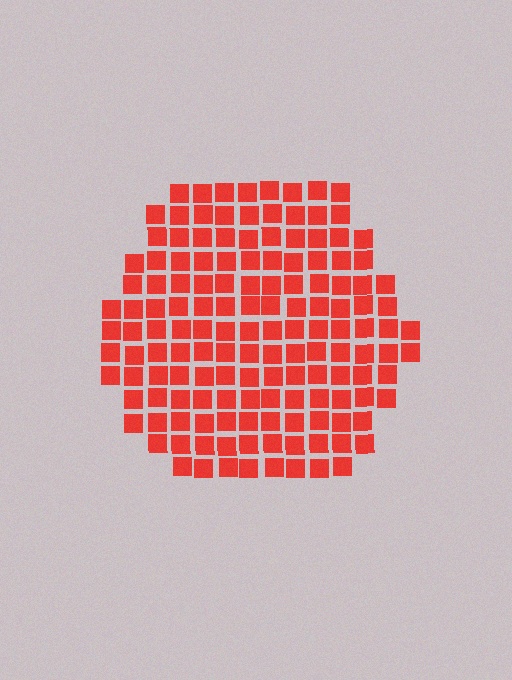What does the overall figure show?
The overall figure shows a hexagon.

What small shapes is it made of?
It is made of small squares.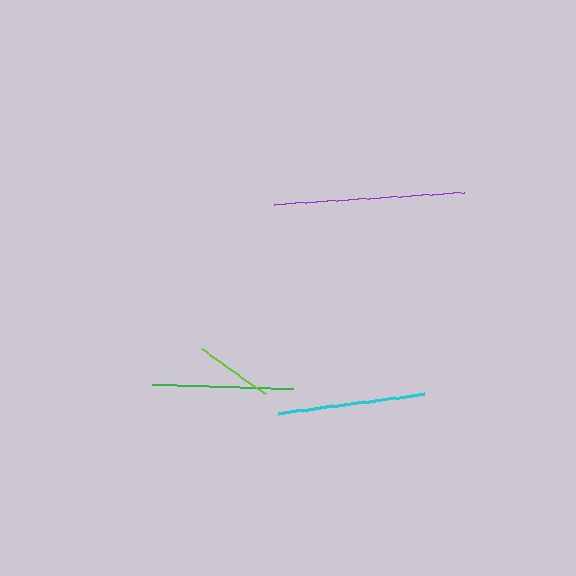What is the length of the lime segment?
The lime segment is approximately 78 pixels long.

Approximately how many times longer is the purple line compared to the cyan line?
The purple line is approximately 1.3 times the length of the cyan line.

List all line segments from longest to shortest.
From longest to shortest: purple, cyan, green, lime.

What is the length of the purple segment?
The purple segment is approximately 191 pixels long.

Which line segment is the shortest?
The lime line is the shortest at approximately 78 pixels.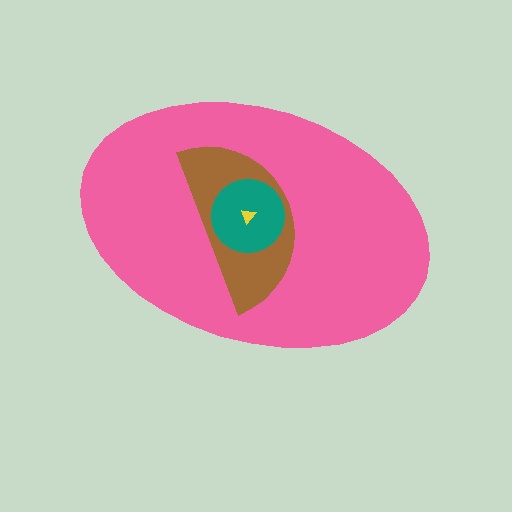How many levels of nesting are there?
4.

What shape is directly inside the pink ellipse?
The brown semicircle.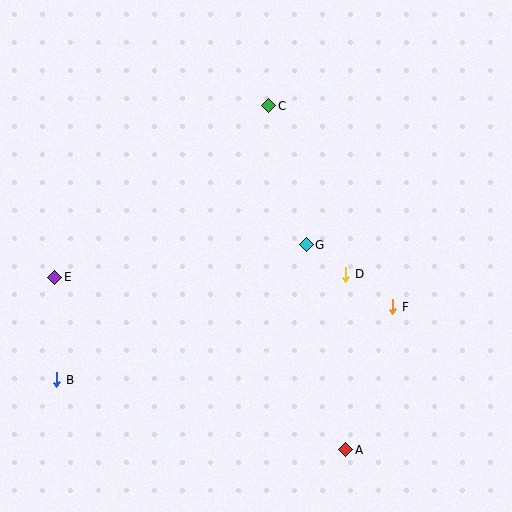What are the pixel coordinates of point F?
Point F is at (393, 307).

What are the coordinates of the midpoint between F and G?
The midpoint between F and G is at (350, 276).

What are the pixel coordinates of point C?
Point C is at (269, 106).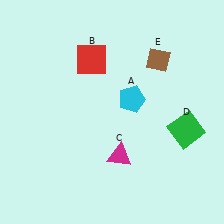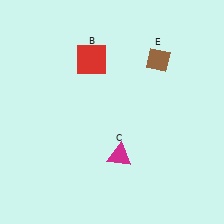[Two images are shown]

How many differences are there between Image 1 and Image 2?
There are 2 differences between the two images.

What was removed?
The green square (D), the cyan pentagon (A) were removed in Image 2.